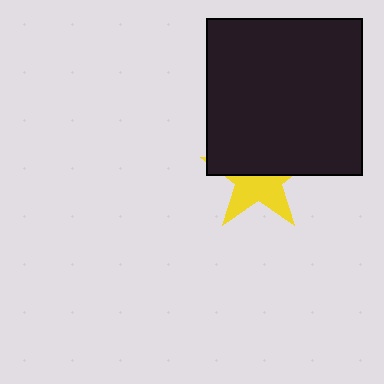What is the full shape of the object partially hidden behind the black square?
The partially hidden object is a yellow star.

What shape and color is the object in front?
The object in front is a black square.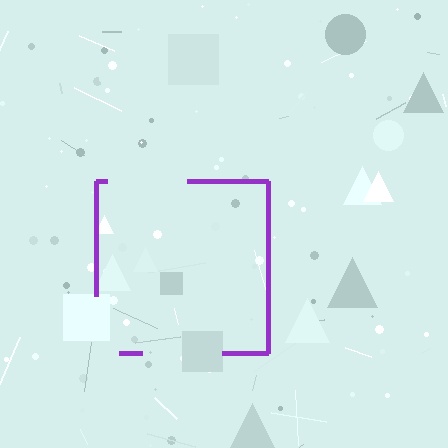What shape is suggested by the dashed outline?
The dashed outline suggests a square.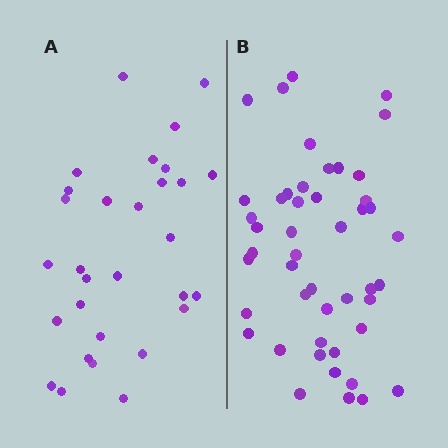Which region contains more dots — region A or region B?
Region B (the right region) has more dots.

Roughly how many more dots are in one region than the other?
Region B has approximately 15 more dots than region A.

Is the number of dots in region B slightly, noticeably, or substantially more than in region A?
Region B has substantially more. The ratio is roughly 1.6 to 1.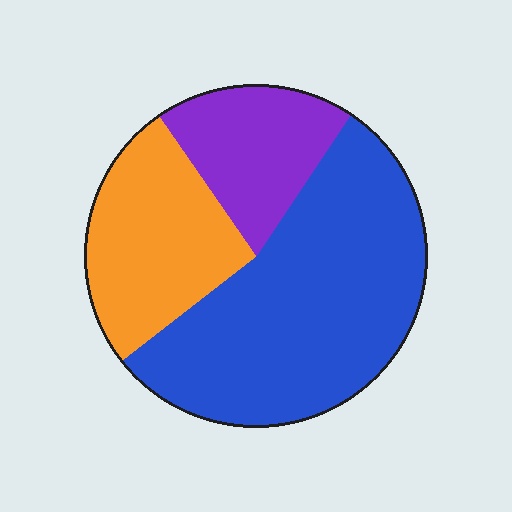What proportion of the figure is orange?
Orange covers about 25% of the figure.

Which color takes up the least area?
Purple, at roughly 20%.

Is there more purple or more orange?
Orange.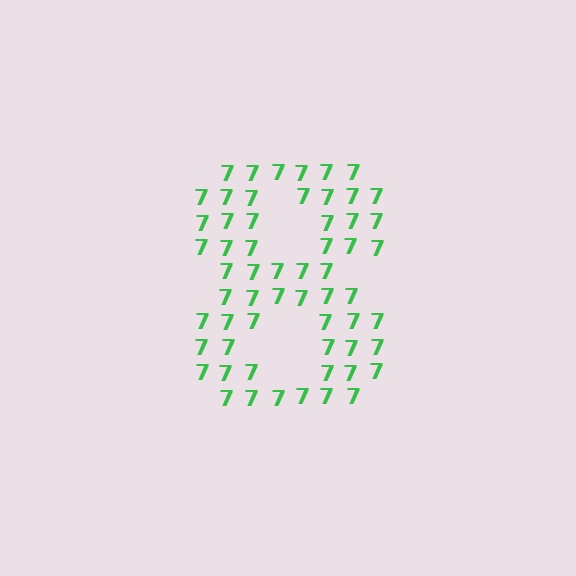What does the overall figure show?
The overall figure shows the digit 8.